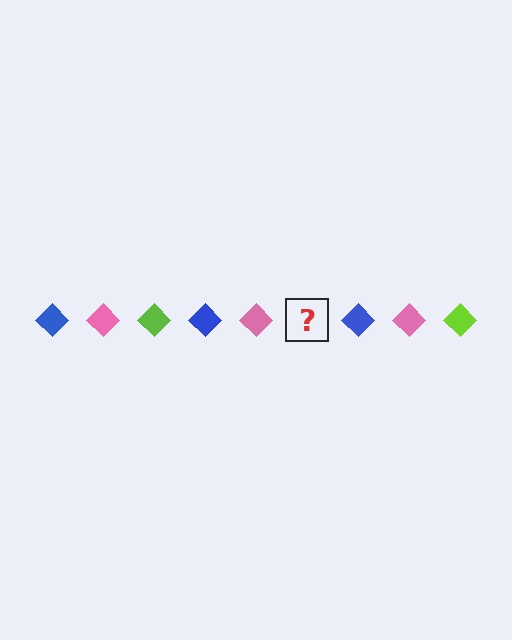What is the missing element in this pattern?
The missing element is a lime diamond.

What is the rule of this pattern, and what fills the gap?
The rule is that the pattern cycles through blue, pink, lime diamonds. The gap should be filled with a lime diamond.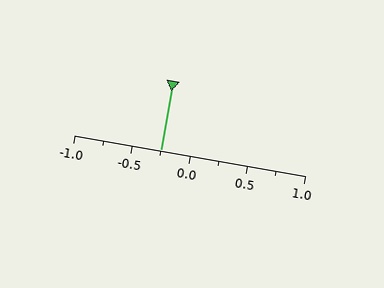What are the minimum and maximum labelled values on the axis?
The axis runs from -1.0 to 1.0.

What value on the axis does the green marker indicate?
The marker indicates approximately -0.25.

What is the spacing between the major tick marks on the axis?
The major ticks are spaced 0.5 apart.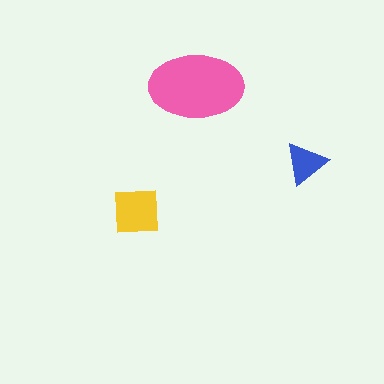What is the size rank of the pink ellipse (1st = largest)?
1st.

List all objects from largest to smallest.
The pink ellipse, the yellow square, the blue triangle.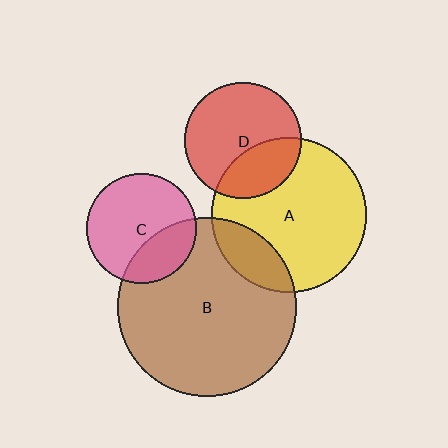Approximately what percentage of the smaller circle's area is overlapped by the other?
Approximately 20%.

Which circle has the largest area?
Circle B (brown).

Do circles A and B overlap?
Yes.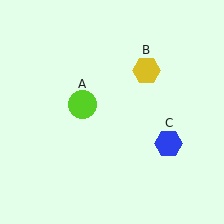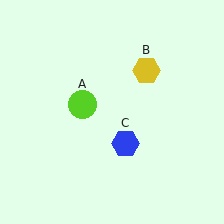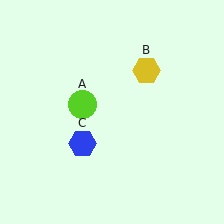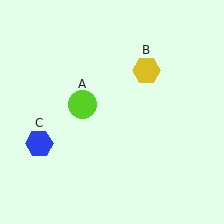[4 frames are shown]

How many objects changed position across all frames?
1 object changed position: blue hexagon (object C).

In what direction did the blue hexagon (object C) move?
The blue hexagon (object C) moved left.